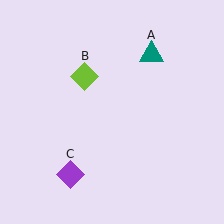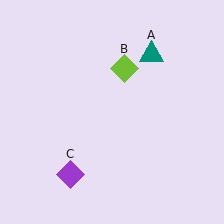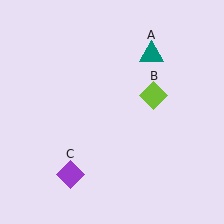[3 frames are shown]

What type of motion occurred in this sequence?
The lime diamond (object B) rotated clockwise around the center of the scene.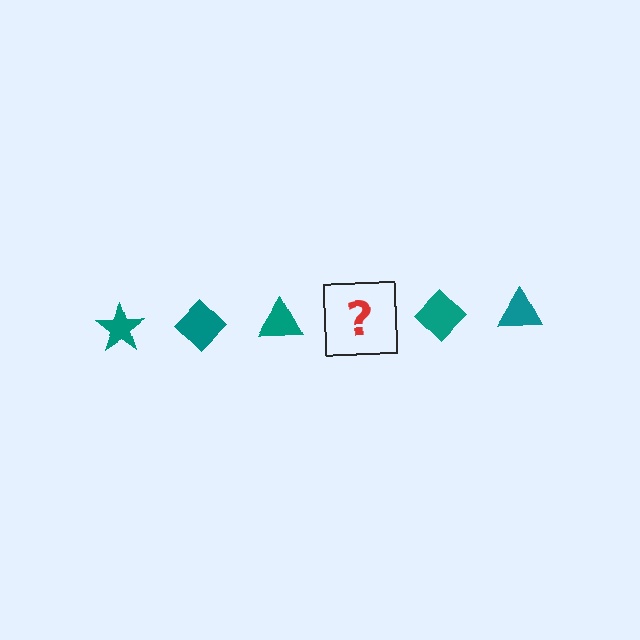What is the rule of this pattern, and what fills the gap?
The rule is that the pattern cycles through star, diamond, triangle shapes in teal. The gap should be filled with a teal star.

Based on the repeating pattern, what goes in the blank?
The blank should be a teal star.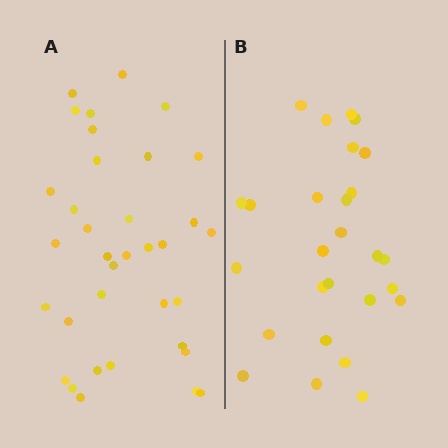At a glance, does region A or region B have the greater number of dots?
Region A (the left region) has more dots.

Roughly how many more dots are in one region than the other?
Region A has roughly 8 or so more dots than region B.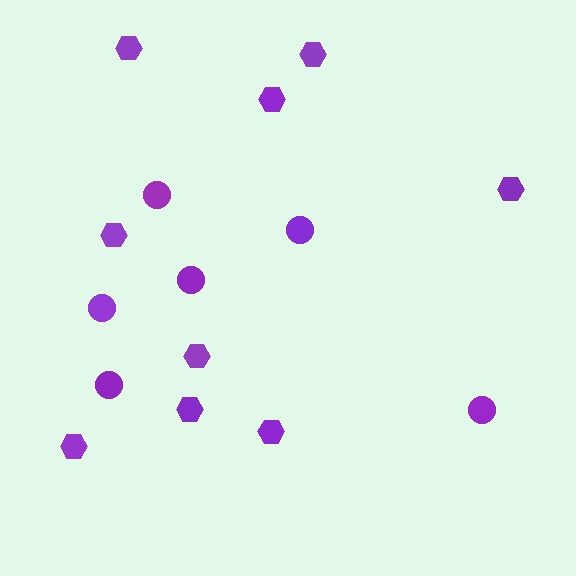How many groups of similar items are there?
There are 2 groups: one group of hexagons (9) and one group of circles (6).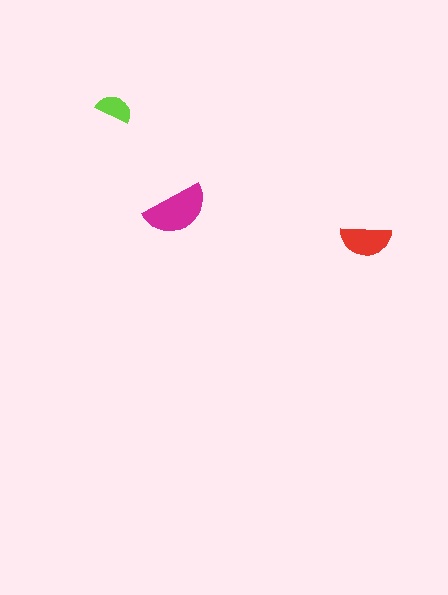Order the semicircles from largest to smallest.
the magenta one, the red one, the lime one.